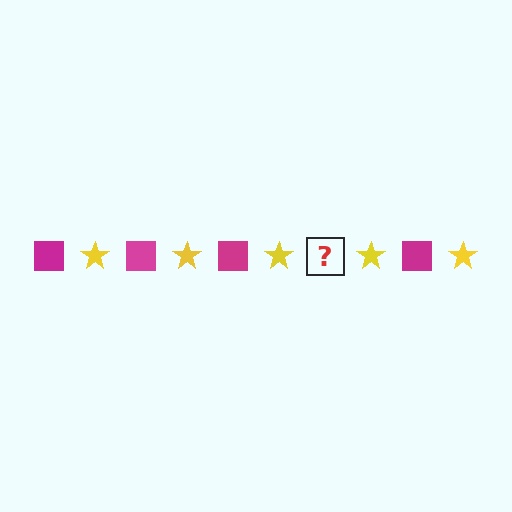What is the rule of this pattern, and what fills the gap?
The rule is that the pattern alternates between magenta square and yellow star. The gap should be filled with a magenta square.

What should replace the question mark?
The question mark should be replaced with a magenta square.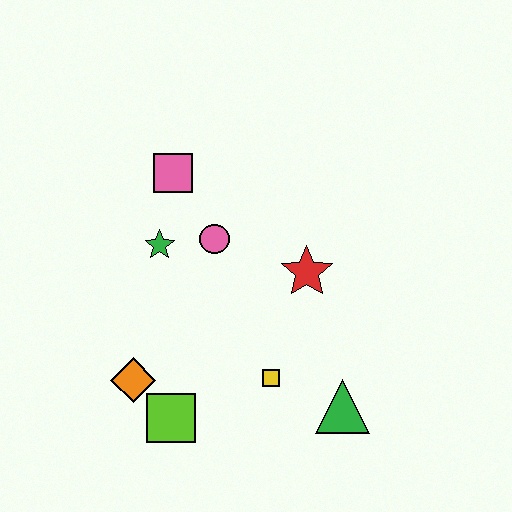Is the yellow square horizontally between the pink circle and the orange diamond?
No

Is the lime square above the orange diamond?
No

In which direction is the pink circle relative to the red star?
The pink circle is to the left of the red star.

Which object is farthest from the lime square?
The pink square is farthest from the lime square.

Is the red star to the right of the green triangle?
No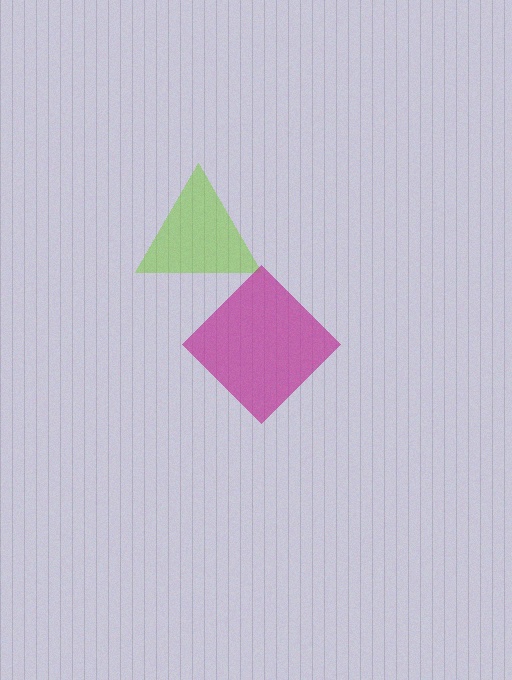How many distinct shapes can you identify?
There are 2 distinct shapes: a lime triangle, a magenta diamond.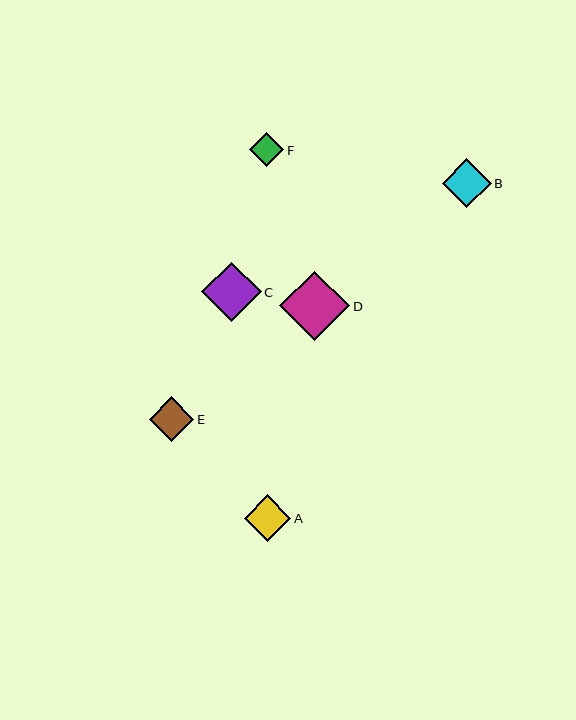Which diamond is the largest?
Diamond D is the largest with a size of approximately 70 pixels.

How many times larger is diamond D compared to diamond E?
Diamond D is approximately 1.6 times the size of diamond E.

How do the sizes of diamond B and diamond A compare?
Diamond B and diamond A are approximately the same size.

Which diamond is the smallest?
Diamond F is the smallest with a size of approximately 34 pixels.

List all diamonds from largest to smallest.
From largest to smallest: D, C, B, A, E, F.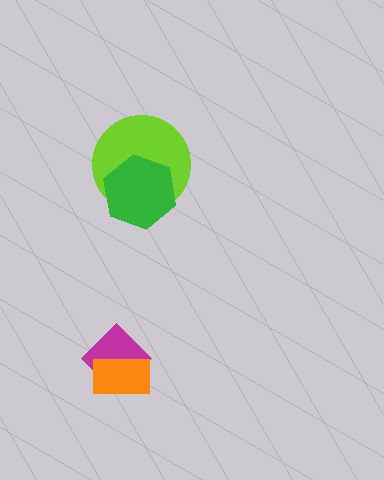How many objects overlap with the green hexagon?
1 object overlaps with the green hexagon.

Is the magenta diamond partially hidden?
Yes, it is partially covered by another shape.